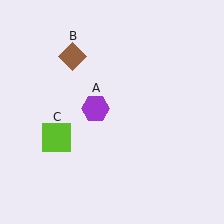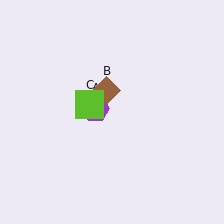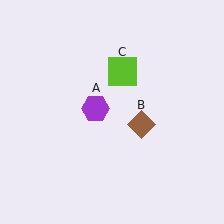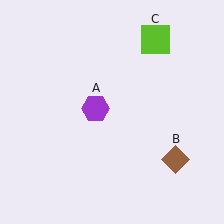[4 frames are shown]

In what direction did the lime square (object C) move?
The lime square (object C) moved up and to the right.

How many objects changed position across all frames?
2 objects changed position: brown diamond (object B), lime square (object C).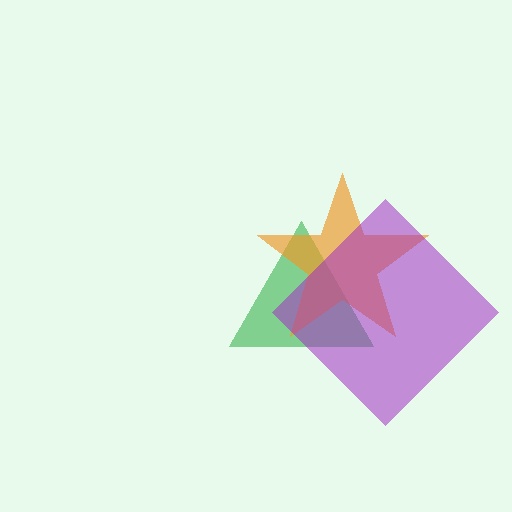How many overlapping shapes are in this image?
There are 3 overlapping shapes in the image.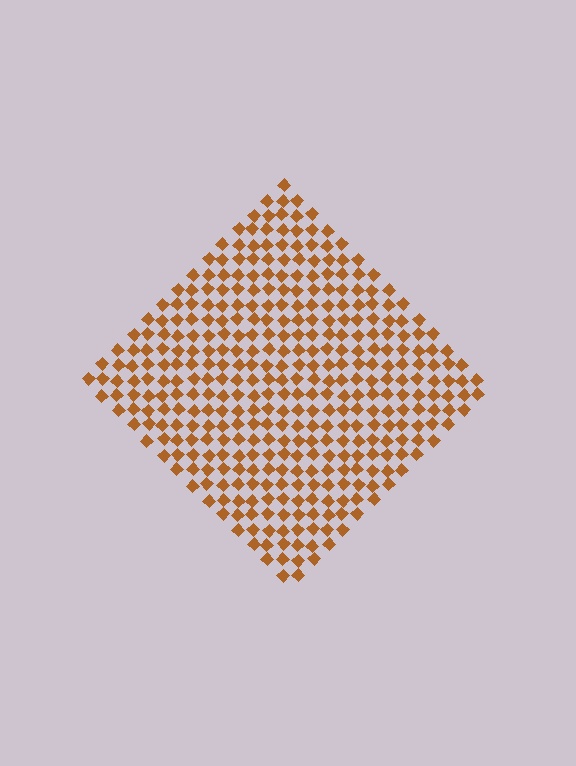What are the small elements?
The small elements are diamonds.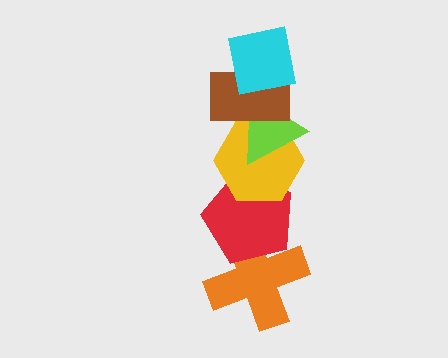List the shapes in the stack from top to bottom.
From top to bottom: the cyan square, the brown rectangle, the lime triangle, the yellow hexagon, the red pentagon, the orange cross.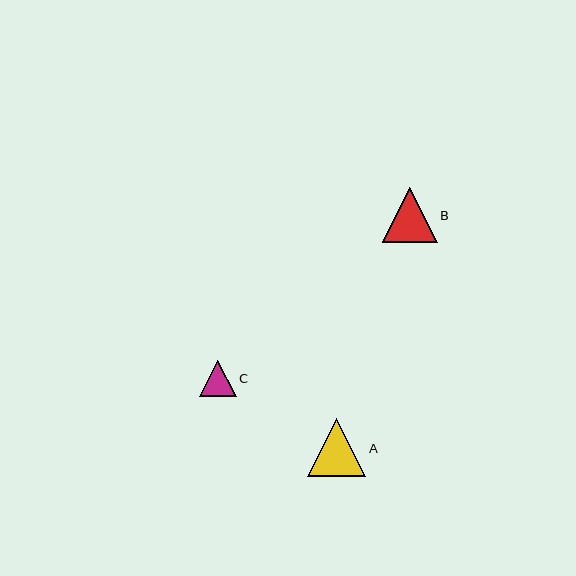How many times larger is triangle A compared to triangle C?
Triangle A is approximately 1.6 times the size of triangle C.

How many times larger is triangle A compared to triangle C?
Triangle A is approximately 1.6 times the size of triangle C.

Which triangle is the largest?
Triangle A is the largest with a size of approximately 58 pixels.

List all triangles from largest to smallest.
From largest to smallest: A, B, C.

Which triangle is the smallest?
Triangle C is the smallest with a size of approximately 36 pixels.